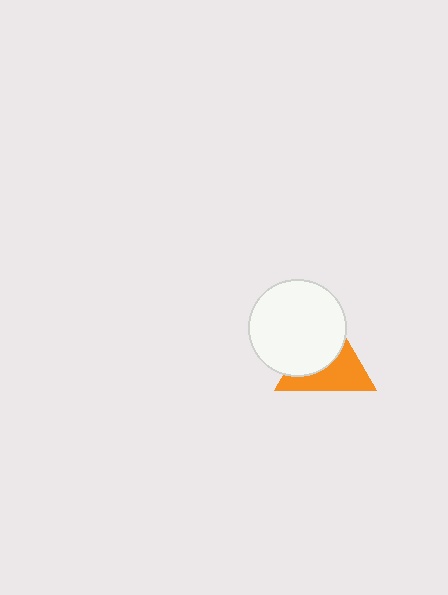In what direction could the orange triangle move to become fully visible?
The orange triangle could move toward the lower-right. That would shift it out from behind the white circle entirely.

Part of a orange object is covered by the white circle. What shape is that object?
It is a triangle.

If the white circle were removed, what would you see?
You would see the complete orange triangle.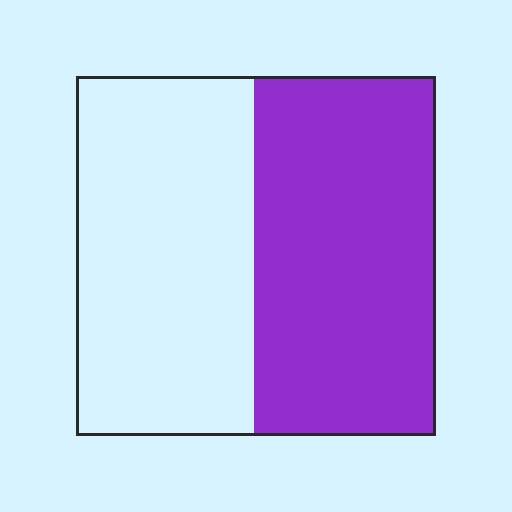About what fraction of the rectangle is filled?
About one half (1/2).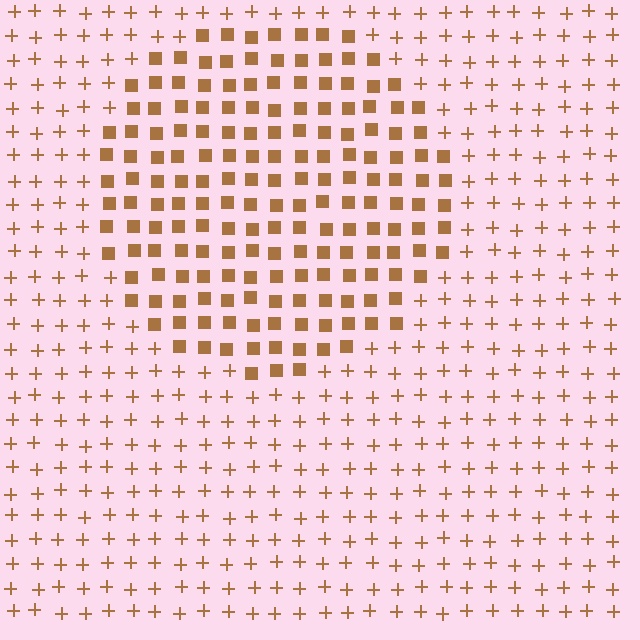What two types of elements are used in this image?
The image uses squares inside the circle region and plus signs outside it.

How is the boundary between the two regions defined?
The boundary is defined by a change in element shape: squares inside vs. plus signs outside. All elements share the same color and spacing.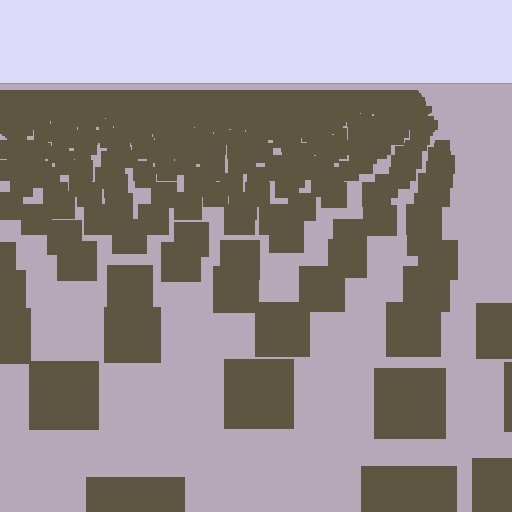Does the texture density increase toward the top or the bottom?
Density increases toward the top.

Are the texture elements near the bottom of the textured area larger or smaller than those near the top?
Larger. Near the bottom, elements are closer to the viewer and appear at a bigger on-screen size.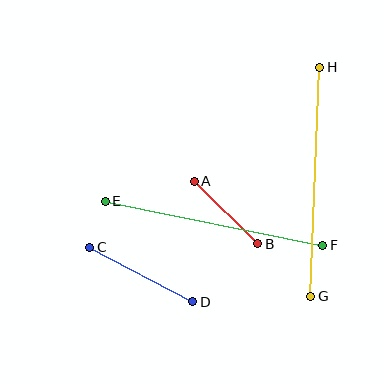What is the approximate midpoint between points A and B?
The midpoint is at approximately (226, 212) pixels.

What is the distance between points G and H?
The distance is approximately 230 pixels.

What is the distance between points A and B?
The distance is approximately 89 pixels.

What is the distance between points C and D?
The distance is approximately 116 pixels.